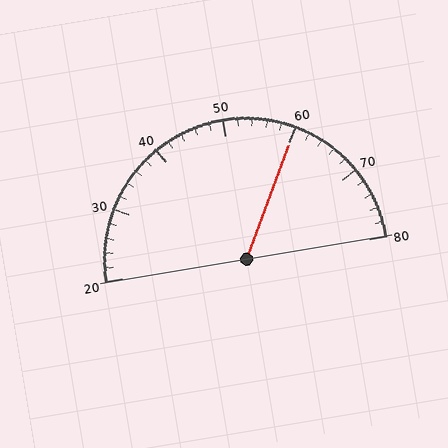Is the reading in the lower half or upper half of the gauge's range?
The reading is in the upper half of the range (20 to 80).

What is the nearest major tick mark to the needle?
The nearest major tick mark is 60.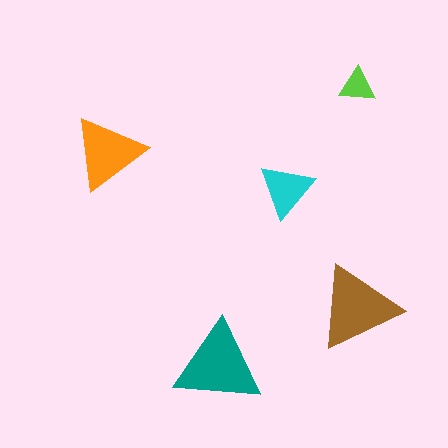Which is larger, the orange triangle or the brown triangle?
The brown one.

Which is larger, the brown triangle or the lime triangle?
The brown one.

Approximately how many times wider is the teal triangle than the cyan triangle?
About 1.5 times wider.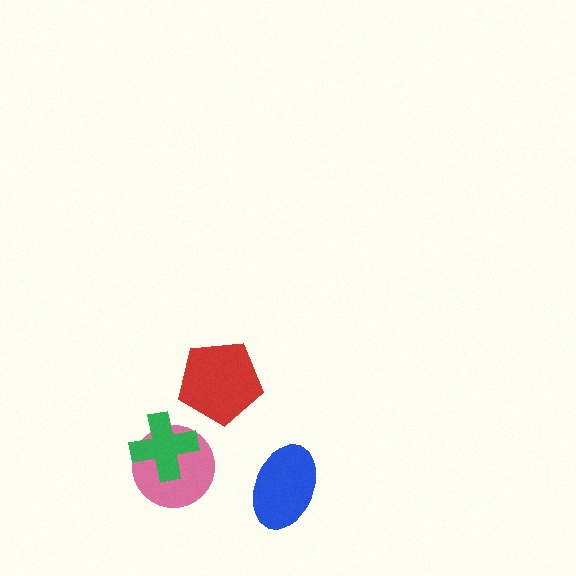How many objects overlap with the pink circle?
1 object overlaps with the pink circle.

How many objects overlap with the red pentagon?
0 objects overlap with the red pentagon.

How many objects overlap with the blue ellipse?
0 objects overlap with the blue ellipse.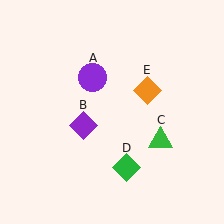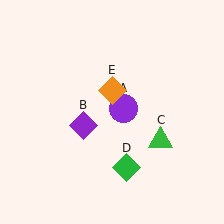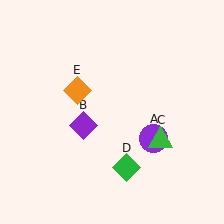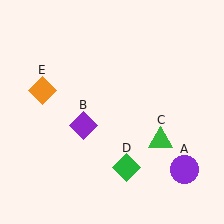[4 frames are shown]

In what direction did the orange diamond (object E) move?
The orange diamond (object E) moved left.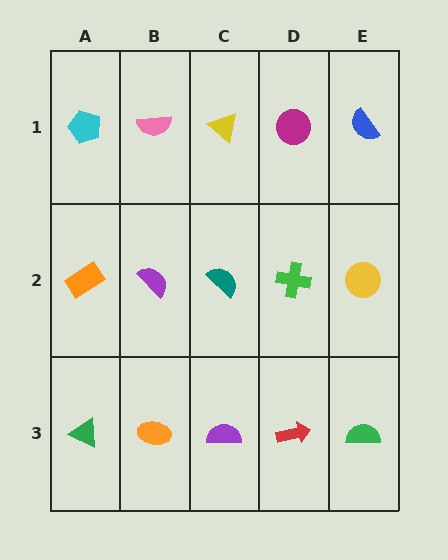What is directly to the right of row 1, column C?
A magenta circle.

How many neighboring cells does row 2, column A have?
3.